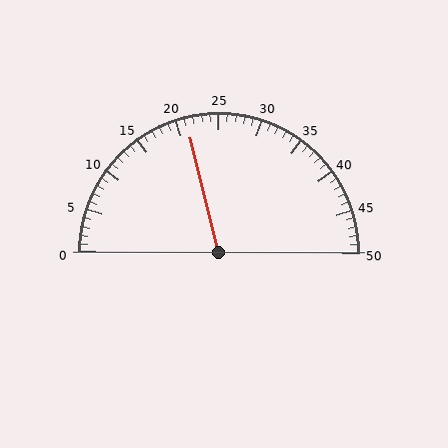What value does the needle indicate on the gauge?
The needle indicates approximately 21.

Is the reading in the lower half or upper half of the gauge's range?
The reading is in the lower half of the range (0 to 50).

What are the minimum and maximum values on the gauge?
The gauge ranges from 0 to 50.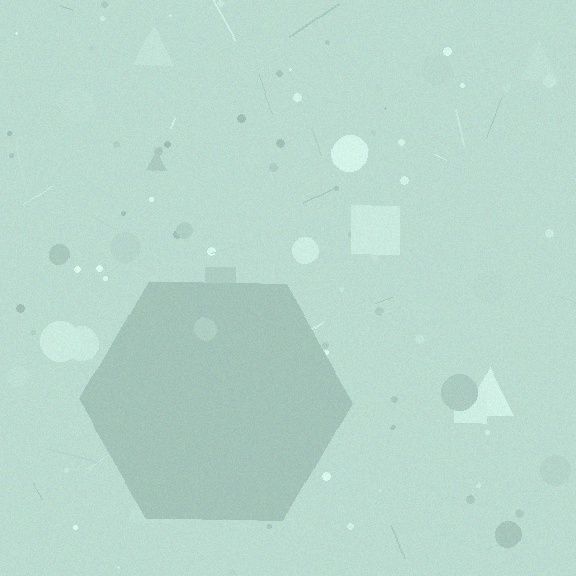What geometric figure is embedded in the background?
A hexagon is embedded in the background.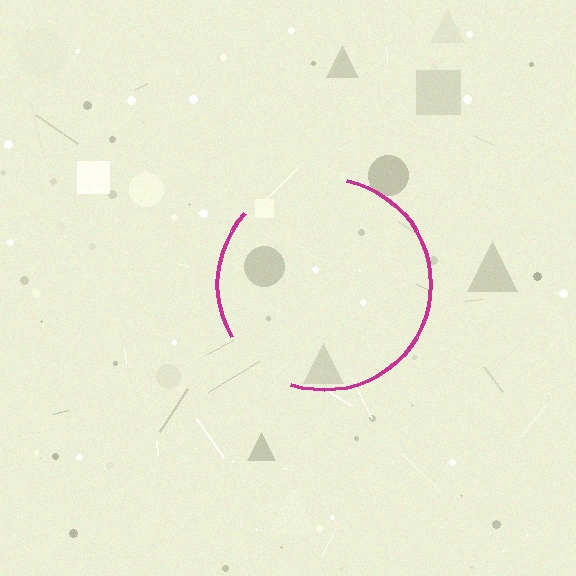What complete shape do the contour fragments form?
The contour fragments form a circle.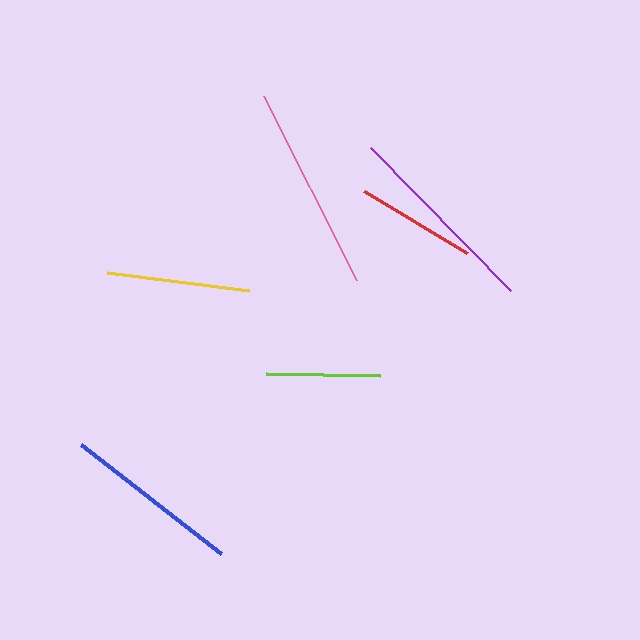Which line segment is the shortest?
The lime line is the shortest at approximately 114 pixels.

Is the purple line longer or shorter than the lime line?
The purple line is longer than the lime line.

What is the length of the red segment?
The red segment is approximately 120 pixels long.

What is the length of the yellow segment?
The yellow segment is approximately 143 pixels long.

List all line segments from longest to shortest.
From longest to shortest: pink, purple, blue, yellow, red, lime.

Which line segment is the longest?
The pink line is the longest at approximately 206 pixels.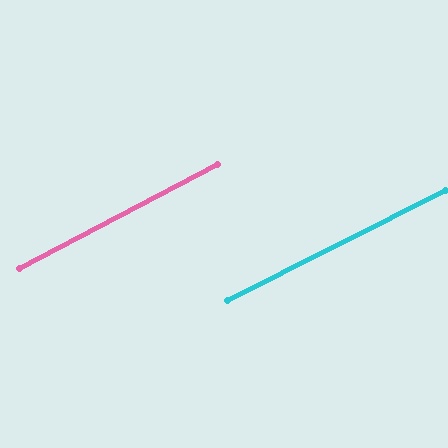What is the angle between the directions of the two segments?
Approximately 1 degree.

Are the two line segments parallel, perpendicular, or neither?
Parallel — their directions differ by only 1.0°.